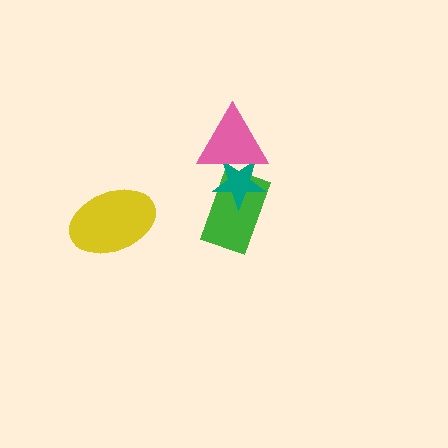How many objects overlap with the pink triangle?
2 objects overlap with the pink triangle.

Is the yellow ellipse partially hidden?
No, no other shape covers it.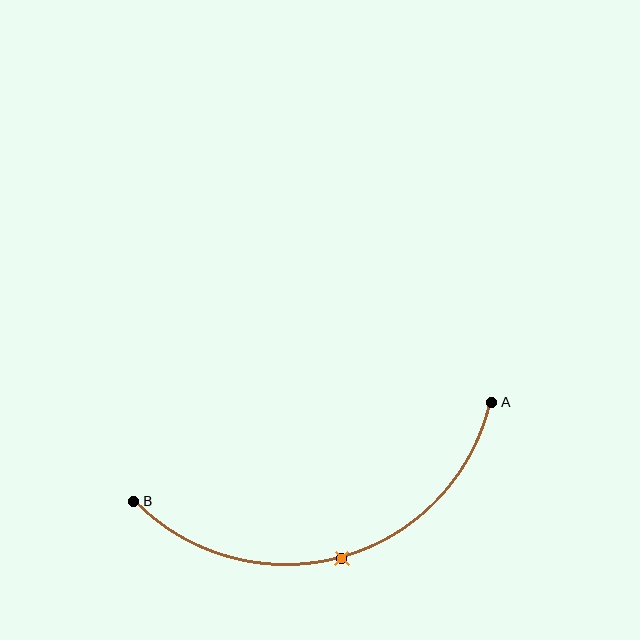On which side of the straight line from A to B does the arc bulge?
The arc bulges below the straight line connecting A and B.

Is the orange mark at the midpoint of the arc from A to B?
Yes. The orange mark lies on the arc at equal arc-length from both A and B — it is the arc midpoint.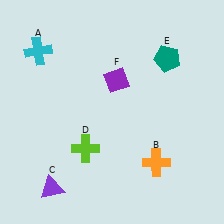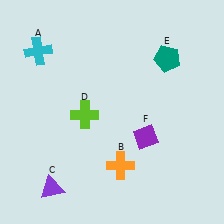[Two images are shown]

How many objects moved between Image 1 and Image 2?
3 objects moved between the two images.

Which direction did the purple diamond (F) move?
The purple diamond (F) moved down.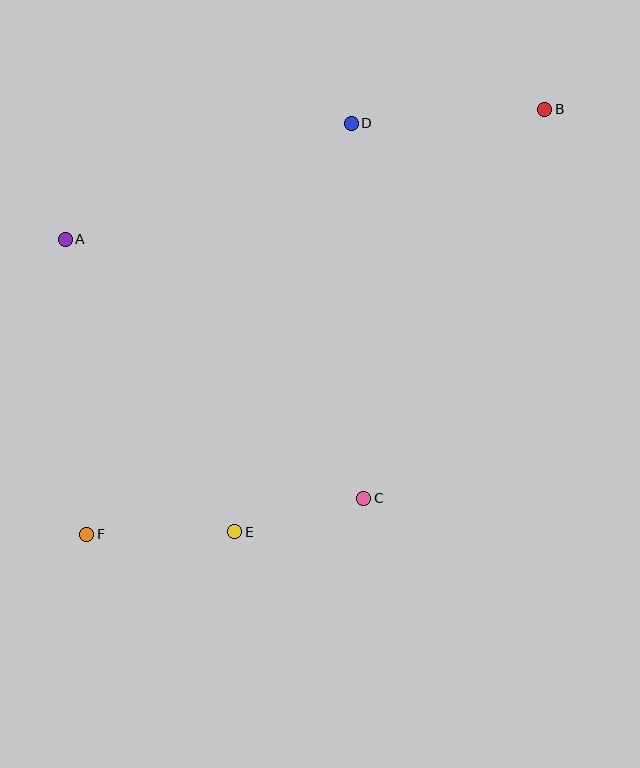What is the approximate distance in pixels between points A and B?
The distance between A and B is approximately 497 pixels.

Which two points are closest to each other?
Points C and E are closest to each other.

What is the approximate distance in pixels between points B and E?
The distance between B and E is approximately 524 pixels.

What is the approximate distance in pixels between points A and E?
The distance between A and E is approximately 338 pixels.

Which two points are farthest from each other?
Points B and F are farthest from each other.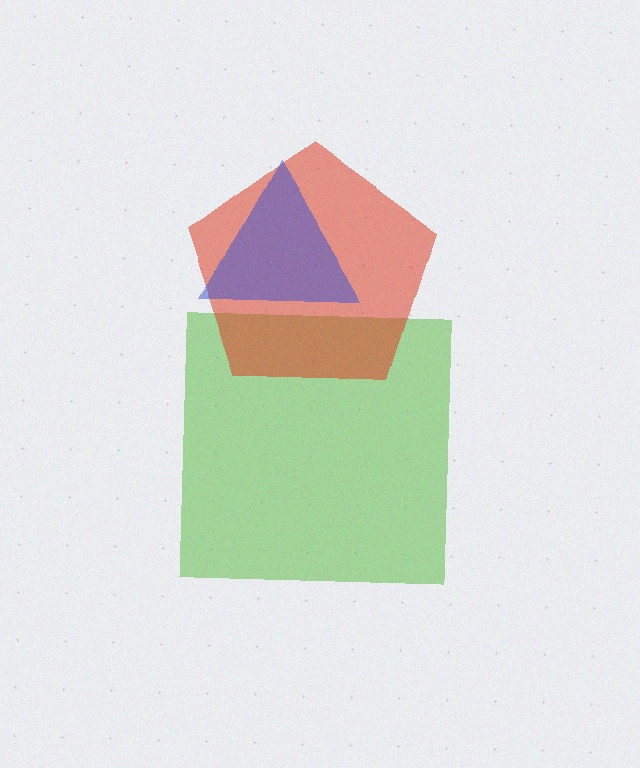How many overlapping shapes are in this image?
There are 3 overlapping shapes in the image.